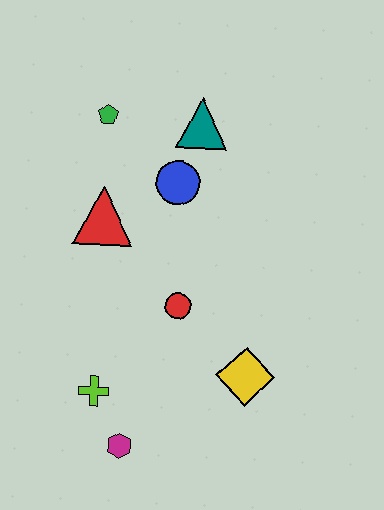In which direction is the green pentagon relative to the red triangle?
The green pentagon is above the red triangle.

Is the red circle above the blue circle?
No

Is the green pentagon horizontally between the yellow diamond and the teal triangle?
No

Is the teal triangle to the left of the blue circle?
No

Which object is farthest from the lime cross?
The teal triangle is farthest from the lime cross.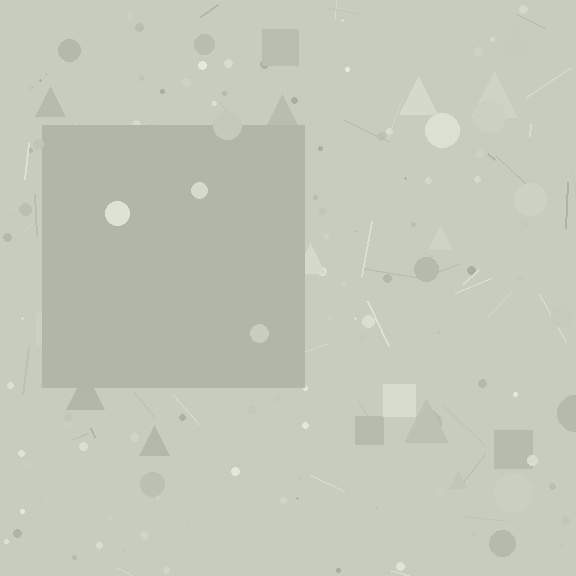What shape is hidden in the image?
A square is hidden in the image.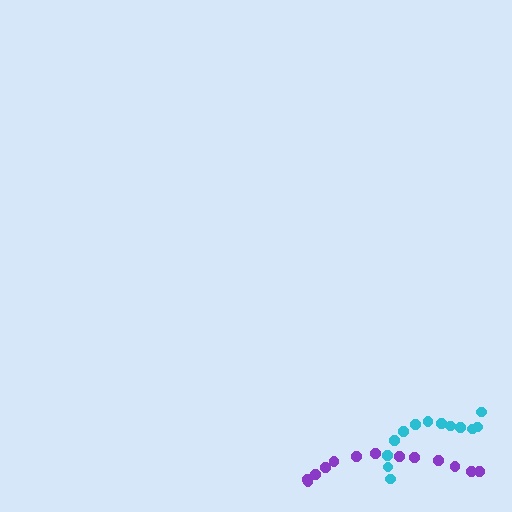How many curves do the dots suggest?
There are 2 distinct paths.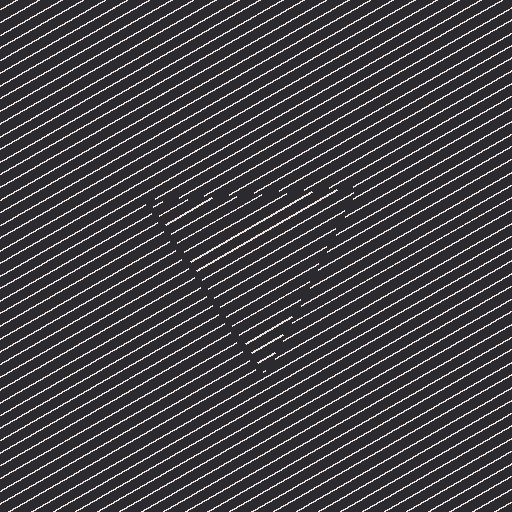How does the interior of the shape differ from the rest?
The interior of the shape contains the same grating, shifted by half a period — the contour is defined by the phase discontinuity where line-ends from the inner and outer gratings abut.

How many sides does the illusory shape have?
3 sides — the line-ends trace a triangle.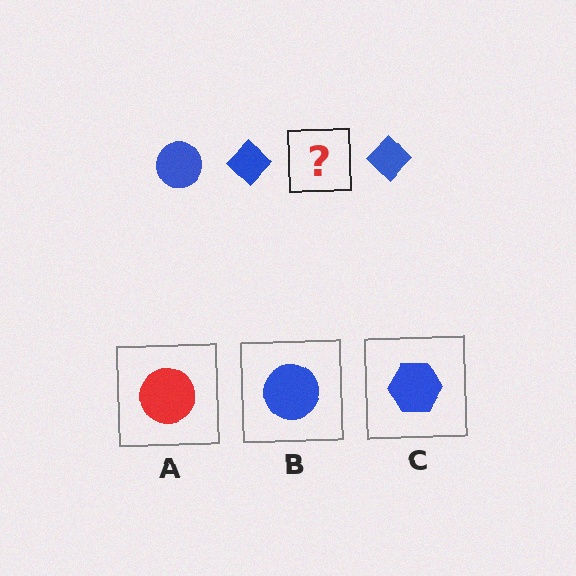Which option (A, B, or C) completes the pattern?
B.